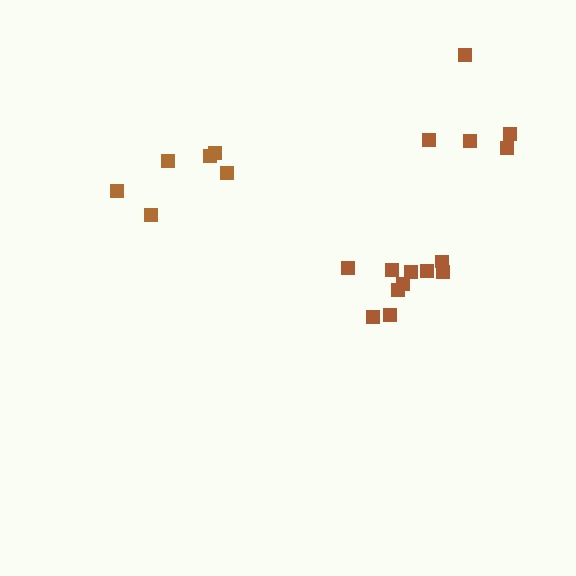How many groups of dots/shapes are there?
There are 3 groups.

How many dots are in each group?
Group 1: 10 dots, Group 2: 6 dots, Group 3: 5 dots (21 total).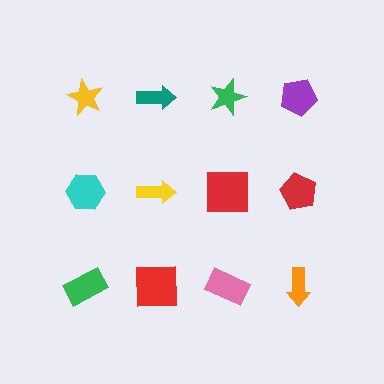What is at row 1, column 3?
A green star.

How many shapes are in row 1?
4 shapes.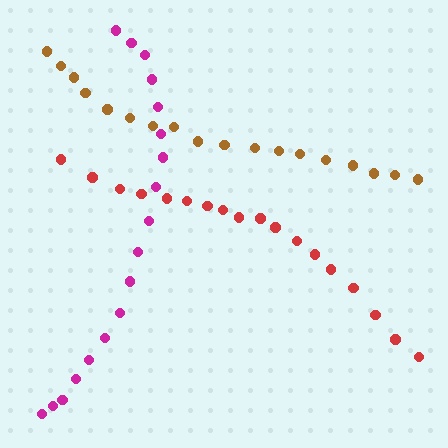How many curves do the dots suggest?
There are 3 distinct paths.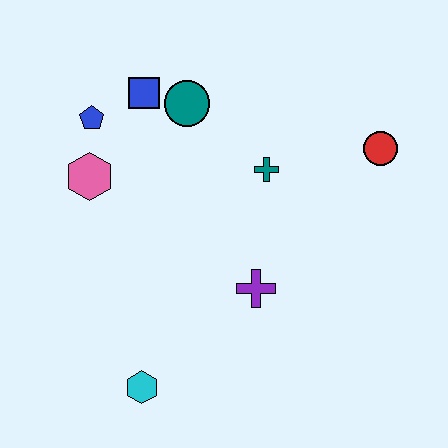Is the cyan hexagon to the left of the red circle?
Yes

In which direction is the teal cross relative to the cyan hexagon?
The teal cross is above the cyan hexagon.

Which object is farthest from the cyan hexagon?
The red circle is farthest from the cyan hexagon.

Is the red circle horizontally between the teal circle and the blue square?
No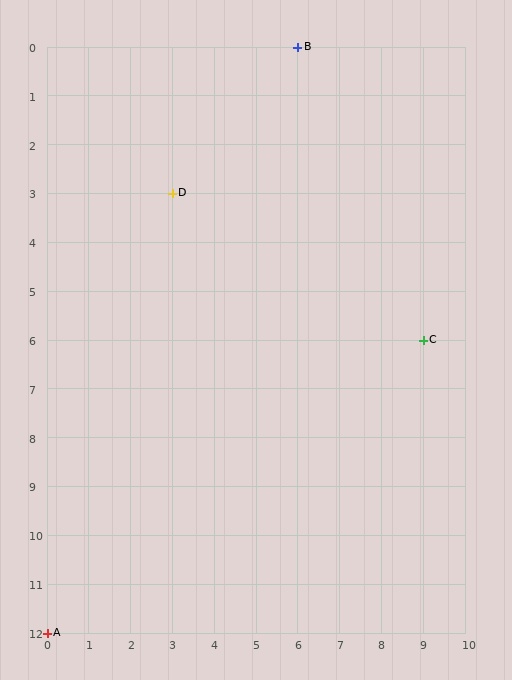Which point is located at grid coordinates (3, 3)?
Point D is at (3, 3).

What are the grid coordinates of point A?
Point A is at grid coordinates (0, 12).